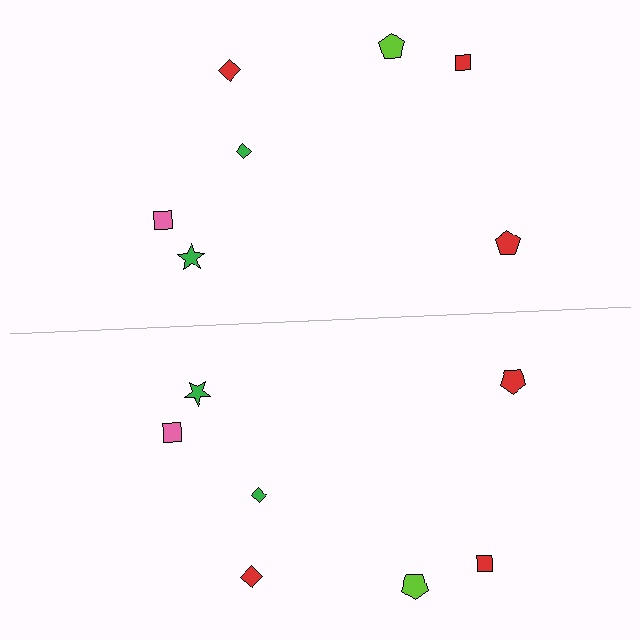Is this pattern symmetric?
Yes, this pattern has bilateral (reflection) symmetry.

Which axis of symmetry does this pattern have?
The pattern has a horizontal axis of symmetry running through the center of the image.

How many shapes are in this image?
There are 14 shapes in this image.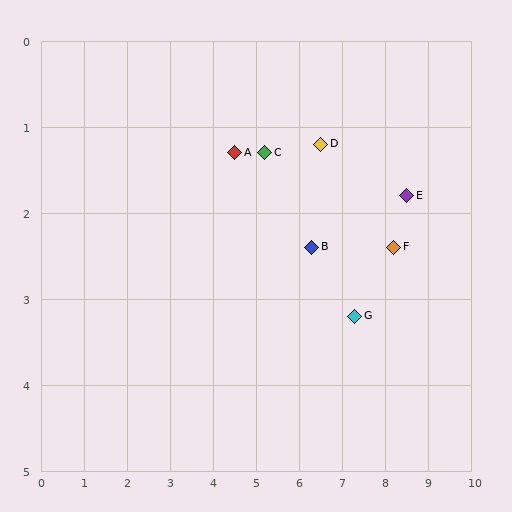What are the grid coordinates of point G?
Point G is at approximately (7.3, 3.2).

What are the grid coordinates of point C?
Point C is at approximately (5.2, 1.3).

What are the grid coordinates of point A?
Point A is at approximately (4.5, 1.3).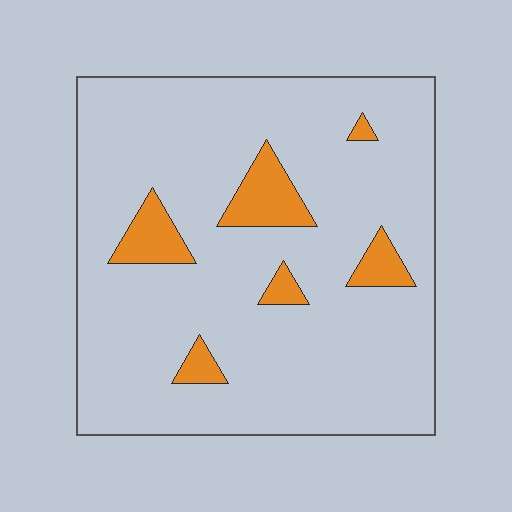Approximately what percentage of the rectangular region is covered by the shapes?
Approximately 10%.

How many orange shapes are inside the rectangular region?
6.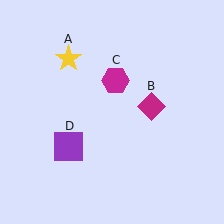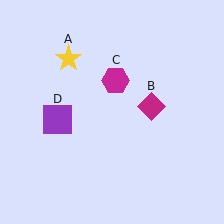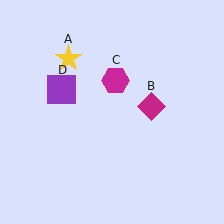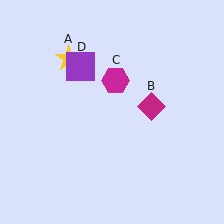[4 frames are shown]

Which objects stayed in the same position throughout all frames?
Yellow star (object A) and magenta diamond (object B) and magenta hexagon (object C) remained stationary.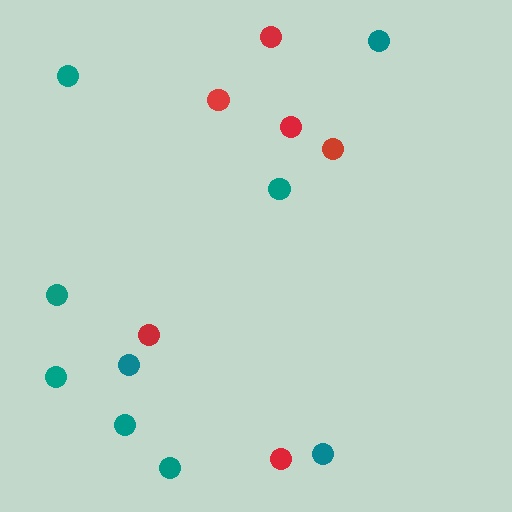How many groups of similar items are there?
There are 2 groups: one group of red circles (6) and one group of teal circles (9).